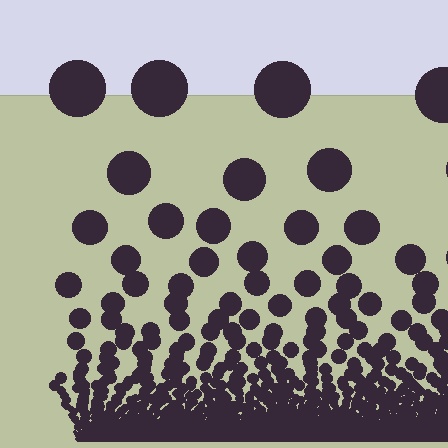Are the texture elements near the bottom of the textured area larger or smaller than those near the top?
Smaller. The gradient is inverted — elements near the bottom are smaller and denser.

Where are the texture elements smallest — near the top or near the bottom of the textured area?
Near the bottom.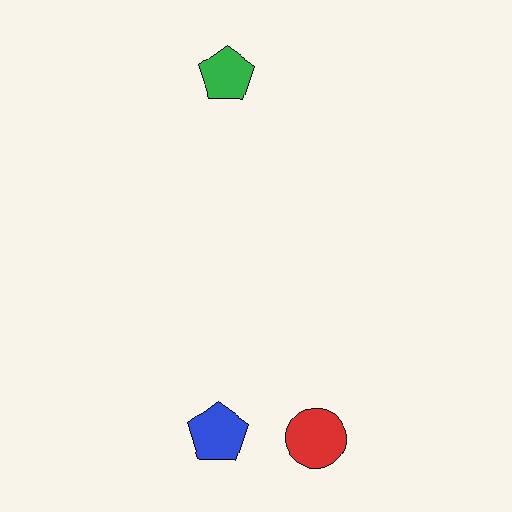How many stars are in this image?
There are no stars.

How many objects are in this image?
There are 3 objects.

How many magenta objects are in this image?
There are no magenta objects.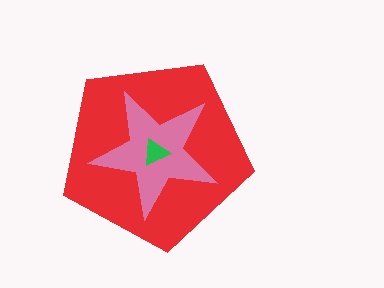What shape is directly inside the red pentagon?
The pink star.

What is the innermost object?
The green triangle.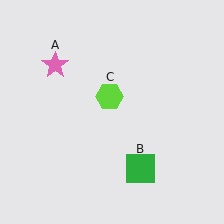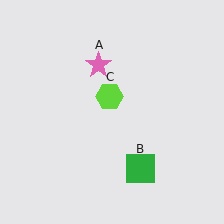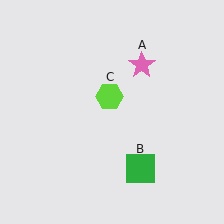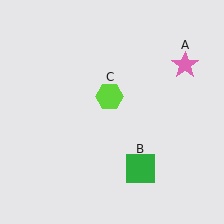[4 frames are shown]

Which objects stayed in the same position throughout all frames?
Green square (object B) and lime hexagon (object C) remained stationary.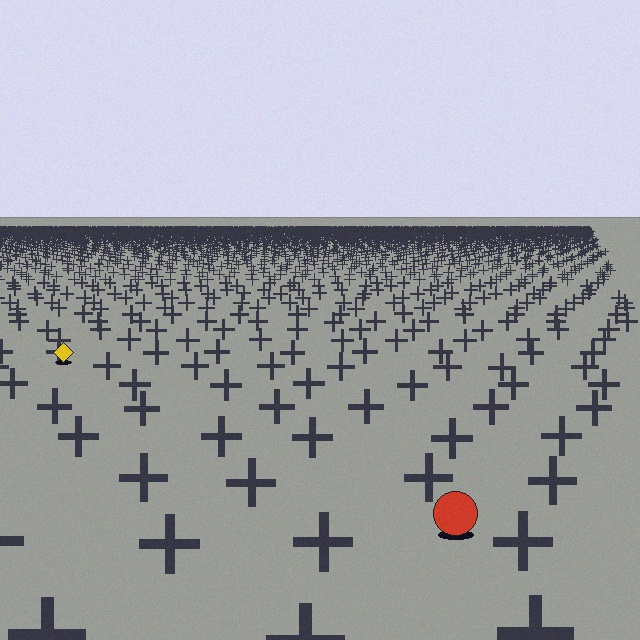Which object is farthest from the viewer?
The yellow diamond is farthest from the viewer. It appears smaller and the ground texture around it is denser.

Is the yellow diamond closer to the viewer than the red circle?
No. The red circle is closer — you can tell from the texture gradient: the ground texture is coarser near it.